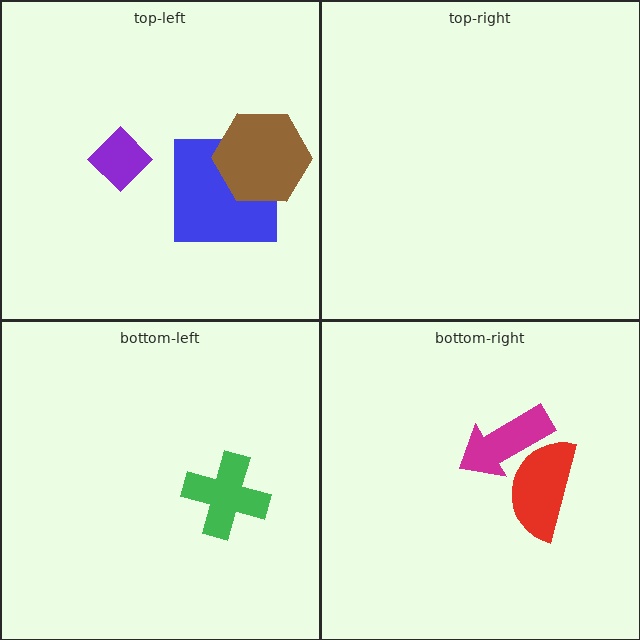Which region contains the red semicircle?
The bottom-right region.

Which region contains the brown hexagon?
The top-left region.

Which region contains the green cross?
The bottom-left region.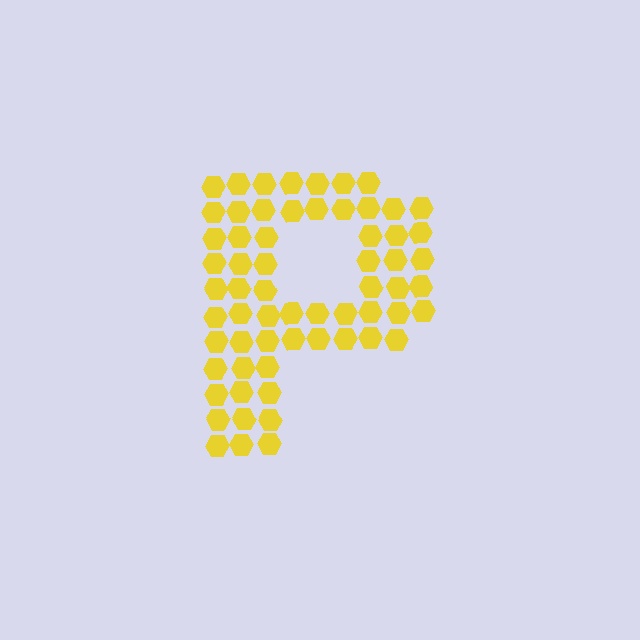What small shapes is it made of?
It is made of small hexagons.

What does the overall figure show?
The overall figure shows the letter P.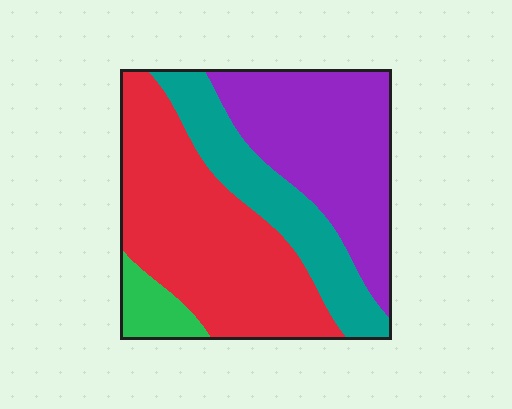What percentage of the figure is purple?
Purple covers 32% of the figure.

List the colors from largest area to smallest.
From largest to smallest: red, purple, teal, green.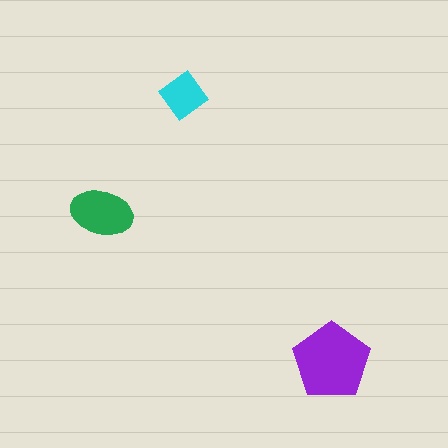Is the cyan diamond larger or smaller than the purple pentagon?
Smaller.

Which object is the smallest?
The cyan diamond.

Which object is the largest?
The purple pentagon.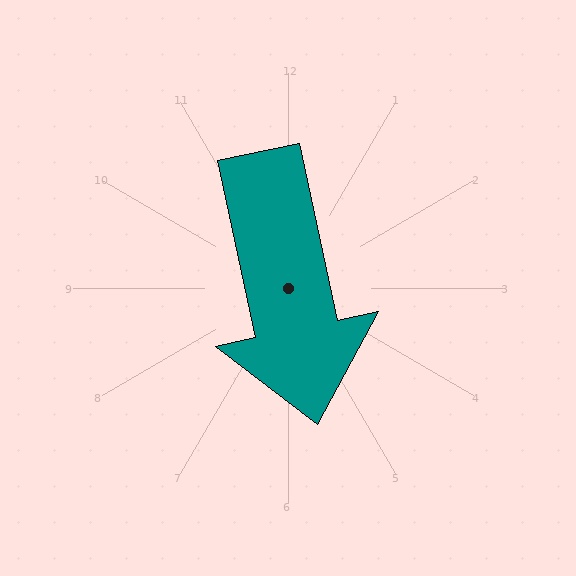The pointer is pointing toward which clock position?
Roughly 6 o'clock.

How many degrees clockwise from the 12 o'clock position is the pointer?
Approximately 168 degrees.